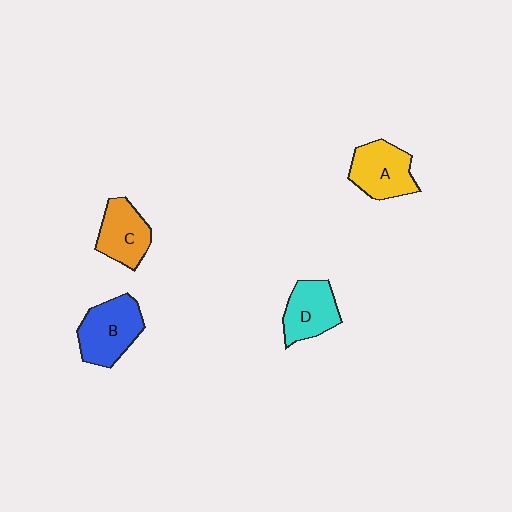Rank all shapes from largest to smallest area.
From largest to smallest: B (blue), A (yellow), D (cyan), C (orange).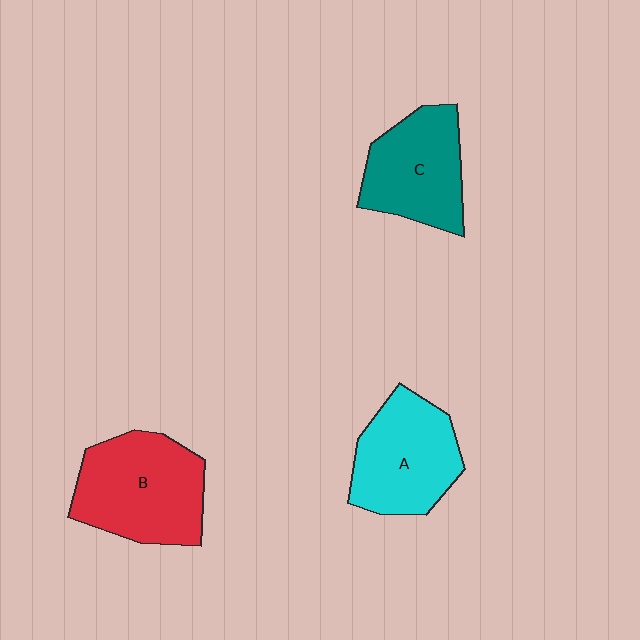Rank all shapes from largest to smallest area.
From largest to smallest: B (red), A (cyan), C (teal).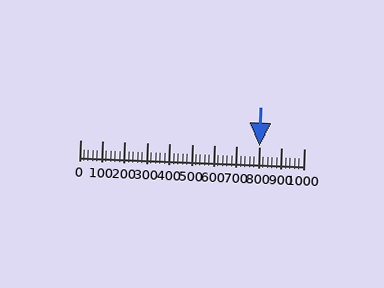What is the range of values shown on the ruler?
The ruler shows values from 0 to 1000.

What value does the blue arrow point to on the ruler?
The blue arrow points to approximately 800.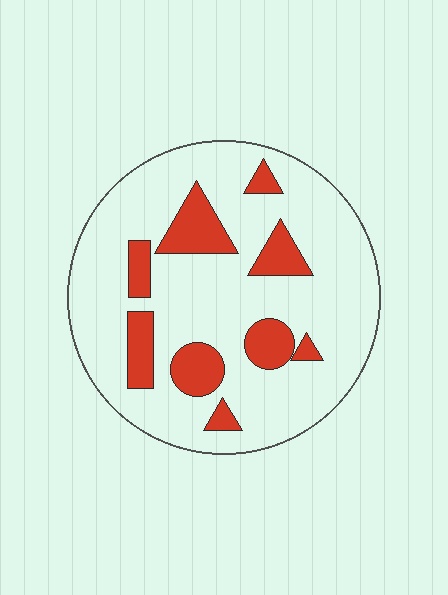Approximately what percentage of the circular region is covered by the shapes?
Approximately 20%.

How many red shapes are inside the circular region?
9.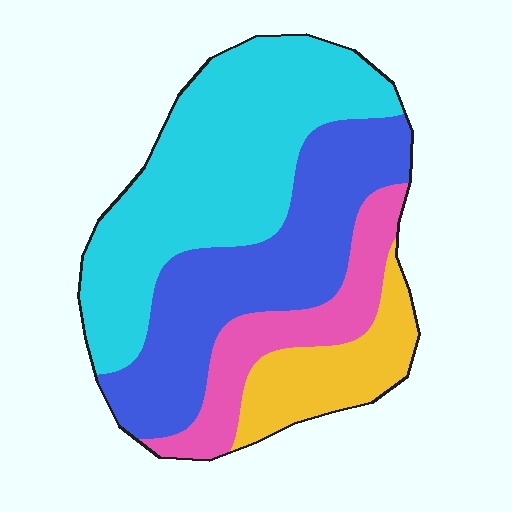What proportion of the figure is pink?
Pink covers around 15% of the figure.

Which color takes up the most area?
Cyan, at roughly 40%.